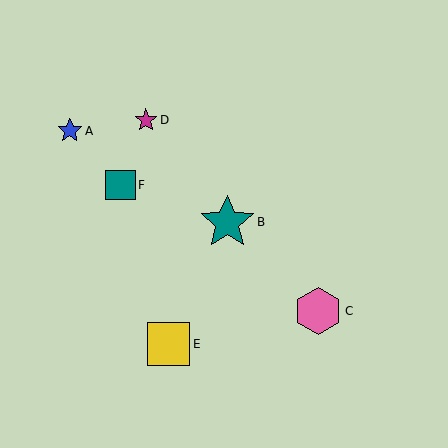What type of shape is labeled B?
Shape B is a teal star.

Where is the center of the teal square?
The center of the teal square is at (121, 185).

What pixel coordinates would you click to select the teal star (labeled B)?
Click at (227, 222) to select the teal star B.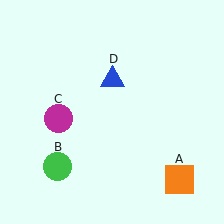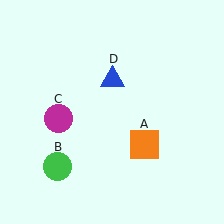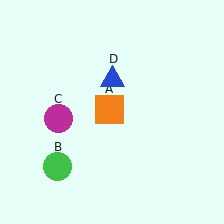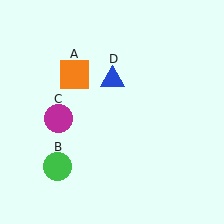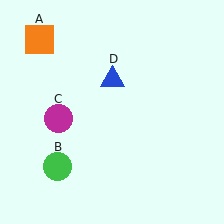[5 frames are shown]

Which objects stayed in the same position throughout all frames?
Green circle (object B) and magenta circle (object C) and blue triangle (object D) remained stationary.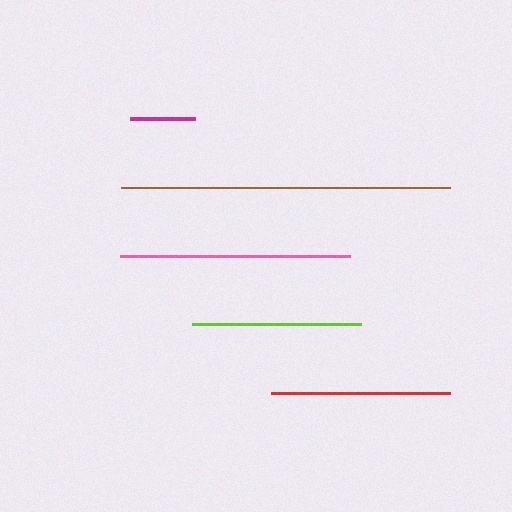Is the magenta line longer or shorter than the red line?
The red line is longer than the magenta line.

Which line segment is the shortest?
The magenta line is the shortest at approximately 65 pixels.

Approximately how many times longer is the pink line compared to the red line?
The pink line is approximately 1.3 times the length of the red line.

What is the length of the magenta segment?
The magenta segment is approximately 65 pixels long.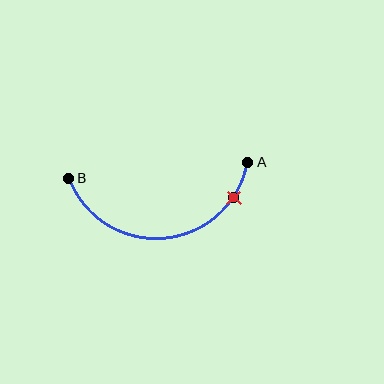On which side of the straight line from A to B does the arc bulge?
The arc bulges below the straight line connecting A and B.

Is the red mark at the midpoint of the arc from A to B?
No. The red mark lies on the arc but is closer to endpoint A. The arc midpoint would be at the point on the curve equidistant along the arc from both A and B.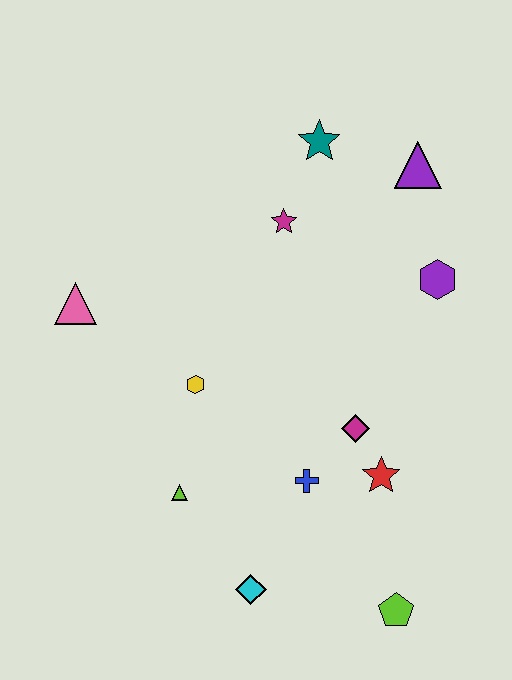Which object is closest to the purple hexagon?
The purple triangle is closest to the purple hexagon.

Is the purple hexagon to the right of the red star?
Yes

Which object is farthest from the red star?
The pink triangle is farthest from the red star.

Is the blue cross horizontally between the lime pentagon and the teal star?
No